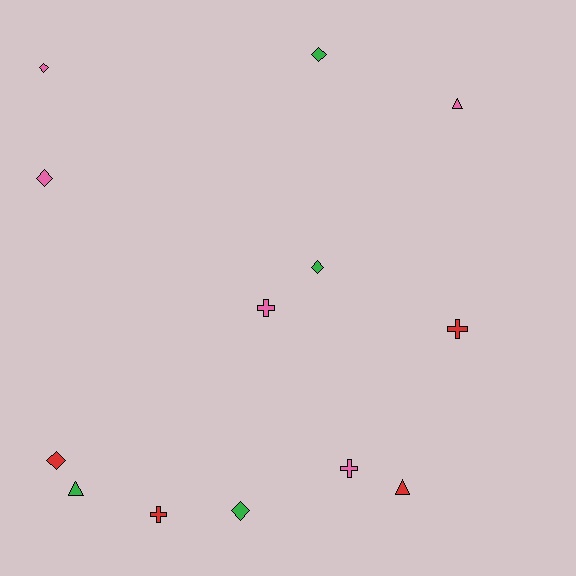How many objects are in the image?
There are 13 objects.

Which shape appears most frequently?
Diamond, with 6 objects.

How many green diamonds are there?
There are 3 green diamonds.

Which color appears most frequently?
Pink, with 5 objects.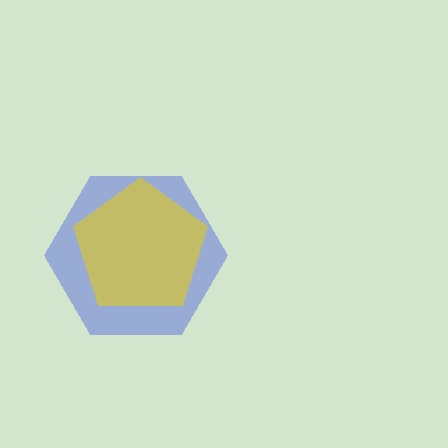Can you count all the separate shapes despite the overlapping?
Yes, there are 2 separate shapes.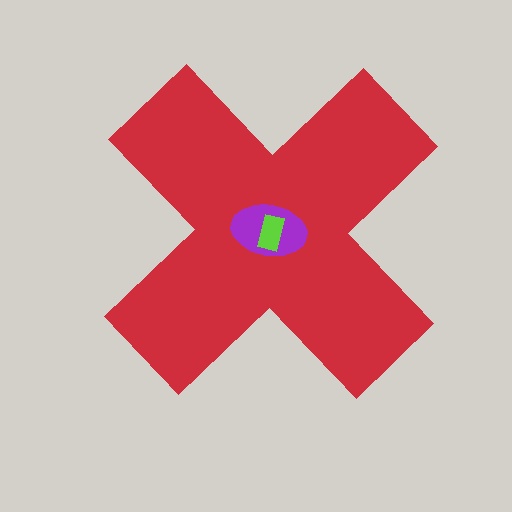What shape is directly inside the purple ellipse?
The lime rectangle.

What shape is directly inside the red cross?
The purple ellipse.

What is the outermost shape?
The red cross.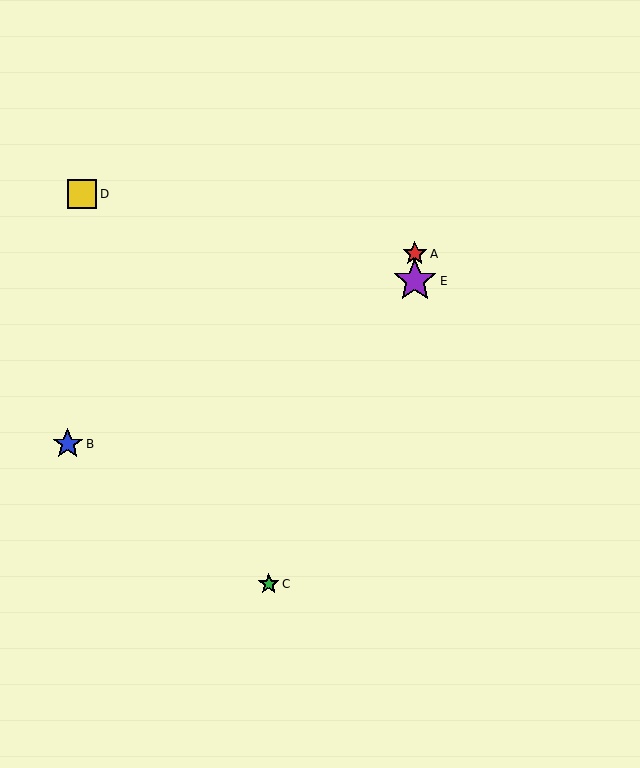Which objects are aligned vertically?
Objects A, E are aligned vertically.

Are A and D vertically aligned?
No, A is at x≈415 and D is at x≈82.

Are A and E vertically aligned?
Yes, both are at x≈415.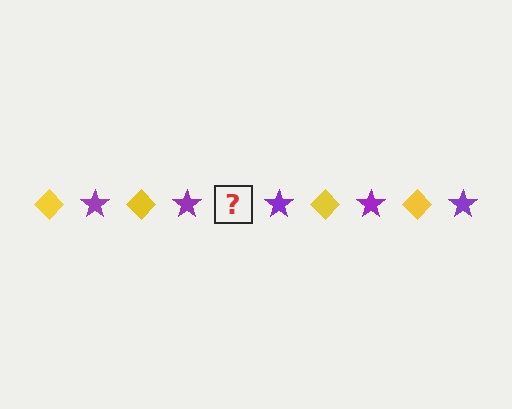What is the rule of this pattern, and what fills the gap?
The rule is that the pattern alternates between yellow diamond and purple star. The gap should be filled with a yellow diamond.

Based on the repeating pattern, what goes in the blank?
The blank should be a yellow diamond.